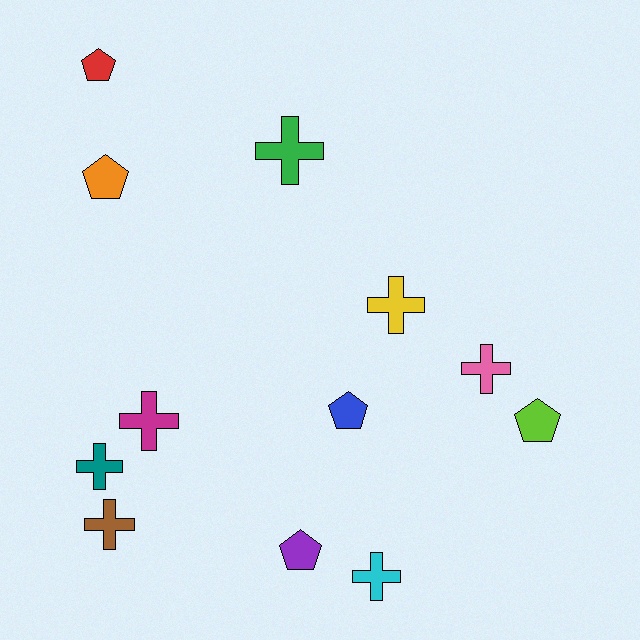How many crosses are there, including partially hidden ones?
There are 7 crosses.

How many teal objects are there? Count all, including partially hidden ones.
There is 1 teal object.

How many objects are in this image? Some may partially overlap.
There are 12 objects.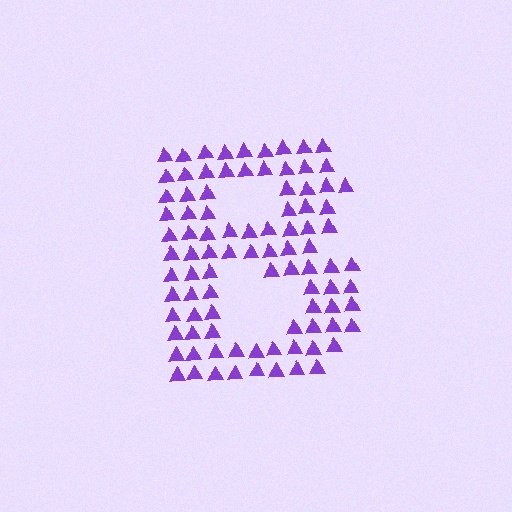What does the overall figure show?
The overall figure shows the letter B.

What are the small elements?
The small elements are triangles.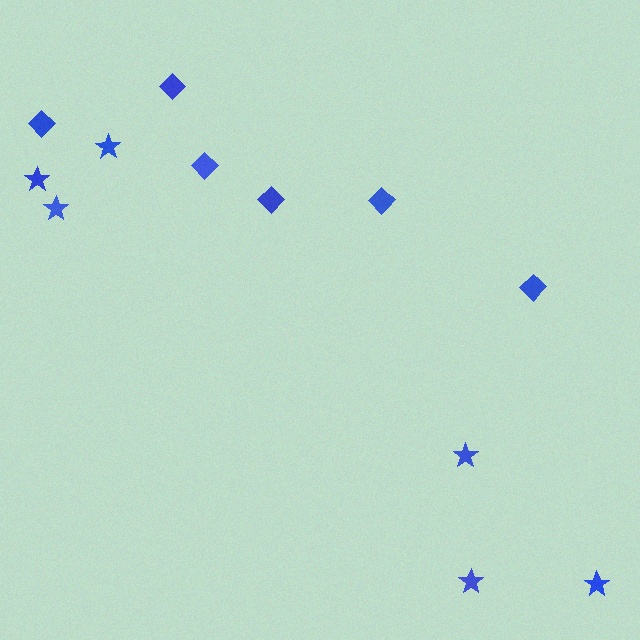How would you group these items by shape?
There are 2 groups: one group of diamonds (6) and one group of stars (6).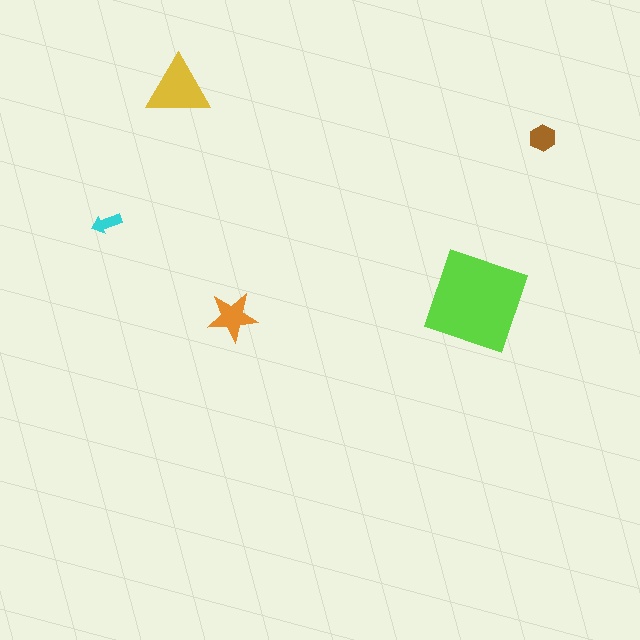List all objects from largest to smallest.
The lime square, the yellow triangle, the orange star, the brown hexagon, the cyan arrow.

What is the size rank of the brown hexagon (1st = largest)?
4th.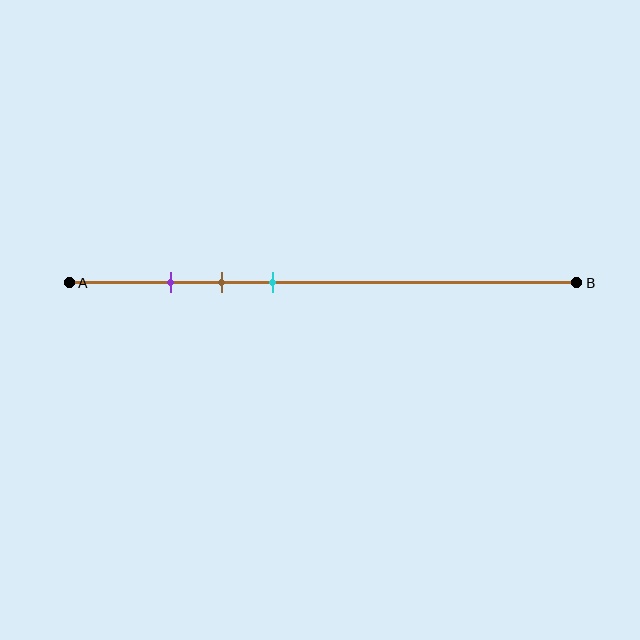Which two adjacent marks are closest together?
The purple and brown marks are the closest adjacent pair.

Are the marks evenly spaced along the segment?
Yes, the marks are approximately evenly spaced.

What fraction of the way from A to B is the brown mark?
The brown mark is approximately 30% (0.3) of the way from A to B.